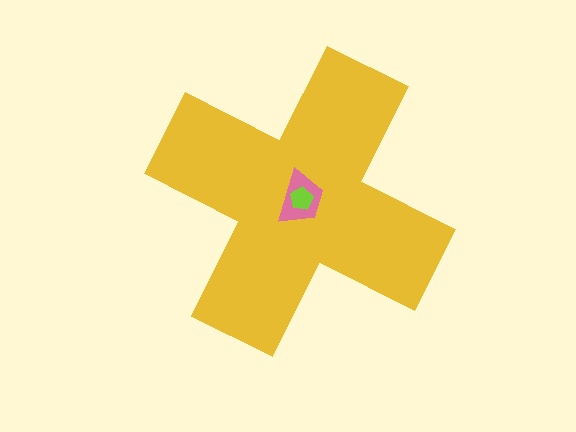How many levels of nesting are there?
3.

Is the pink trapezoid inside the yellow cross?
Yes.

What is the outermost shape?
The yellow cross.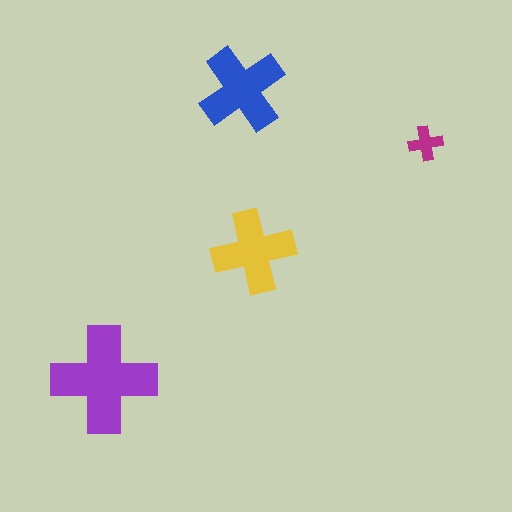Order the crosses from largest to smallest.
the purple one, the blue one, the yellow one, the magenta one.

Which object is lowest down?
The purple cross is bottommost.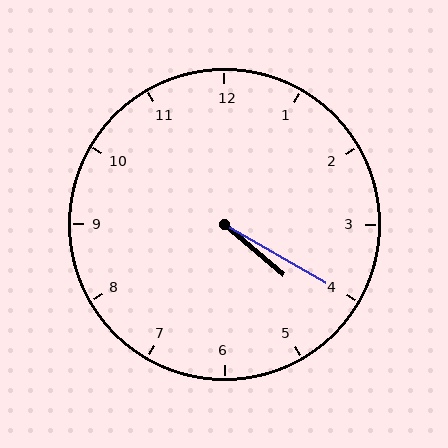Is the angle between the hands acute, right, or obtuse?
It is acute.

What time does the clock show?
4:20.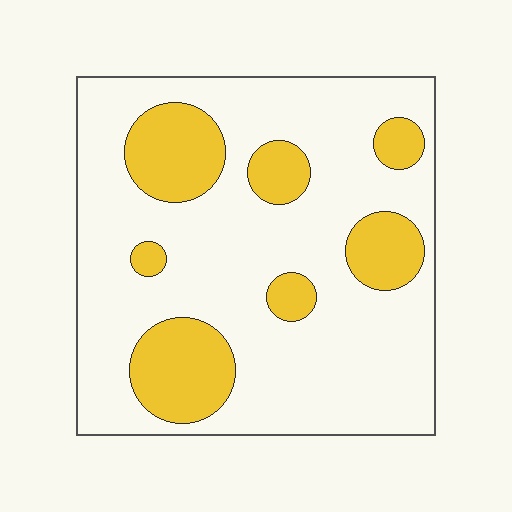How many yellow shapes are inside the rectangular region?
7.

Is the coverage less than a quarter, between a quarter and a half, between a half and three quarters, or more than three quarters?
Less than a quarter.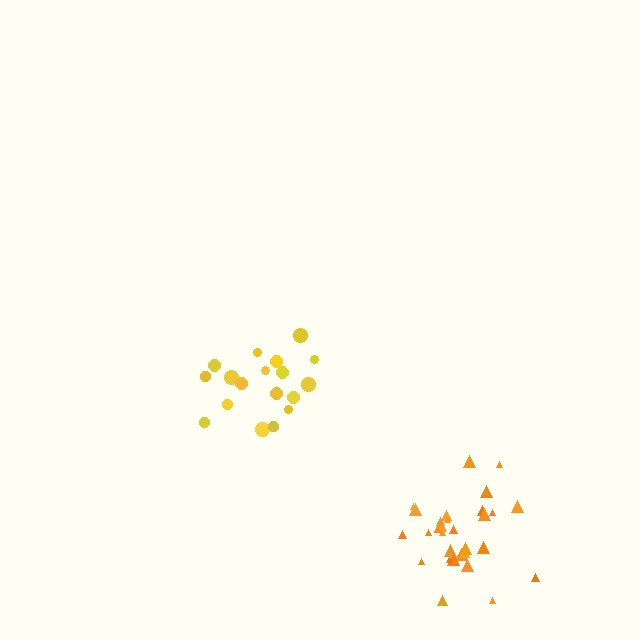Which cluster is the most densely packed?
Yellow.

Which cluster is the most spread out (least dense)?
Orange.